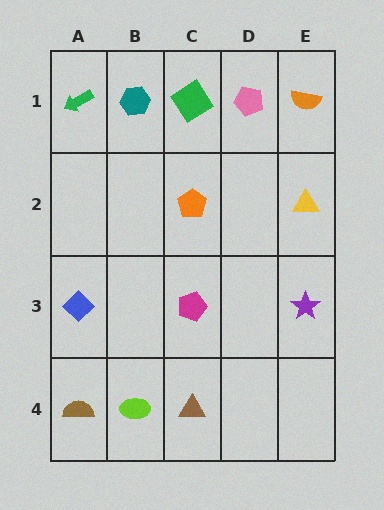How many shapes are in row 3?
3 shapes.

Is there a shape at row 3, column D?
No, that cell is empty.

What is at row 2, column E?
A yellow triangle.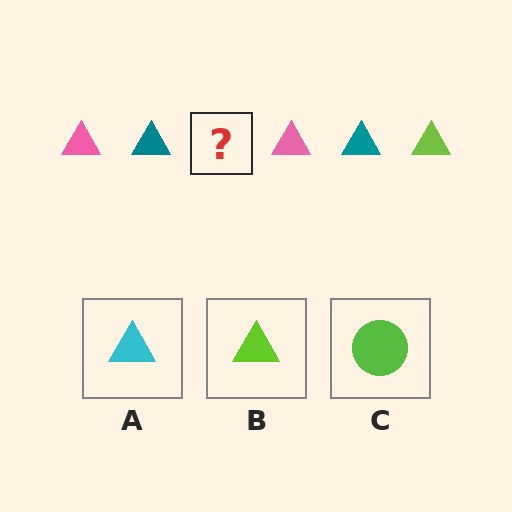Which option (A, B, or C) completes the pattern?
B.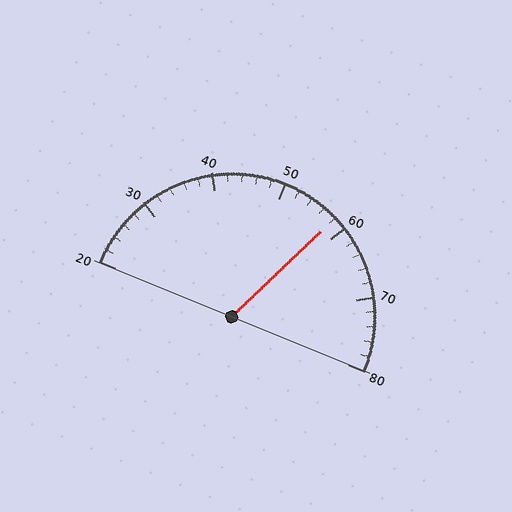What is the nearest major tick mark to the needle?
The nearest major tick mark is 60.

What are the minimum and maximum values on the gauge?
The gauge ranges from 20 to 80.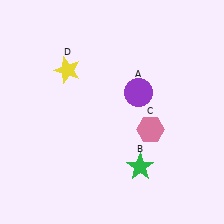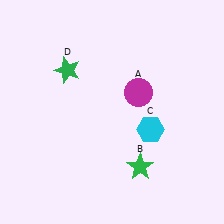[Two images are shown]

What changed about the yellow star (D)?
In Image 1, D is yellow. In Image 2, it changed to green.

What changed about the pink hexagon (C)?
In Image 1, C is pink. In Image 2, it changed to cyan.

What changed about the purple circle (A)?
In Image 1, A is purple. In Image 2, it changed to magenta.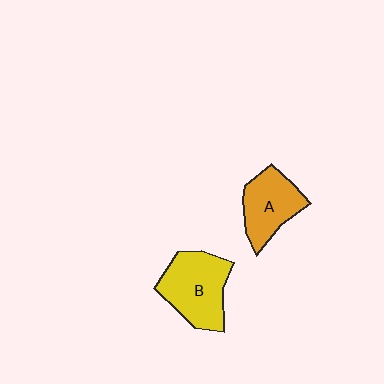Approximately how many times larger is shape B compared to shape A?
Approximately 1.2 times.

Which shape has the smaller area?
Shape A (orange).